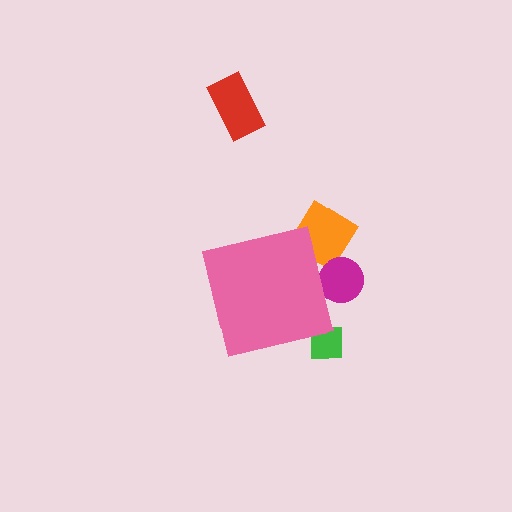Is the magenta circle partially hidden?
Yes, the magenta circle is partially hidden behind the pink square.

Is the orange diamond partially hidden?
Yes, the orange diamond is partially hidden behind the pink square.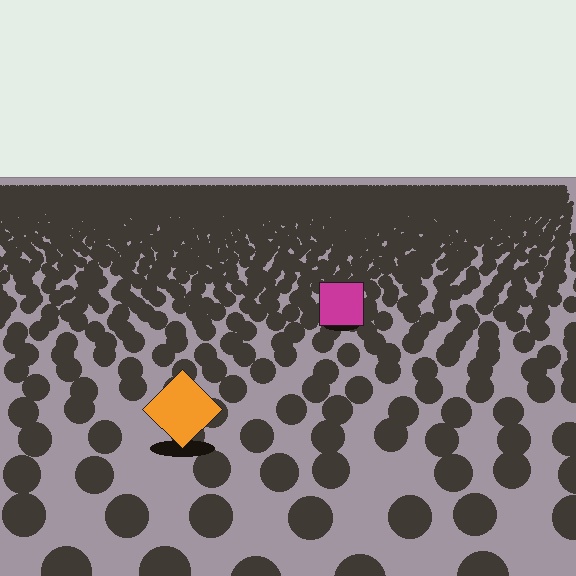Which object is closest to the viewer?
The orange diamond is closest. The texture marks near it are larger and more spread out.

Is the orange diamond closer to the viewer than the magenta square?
Yes. The orange diamond is closer — you can tell from the texture gradient: the ground texture is coarser near it.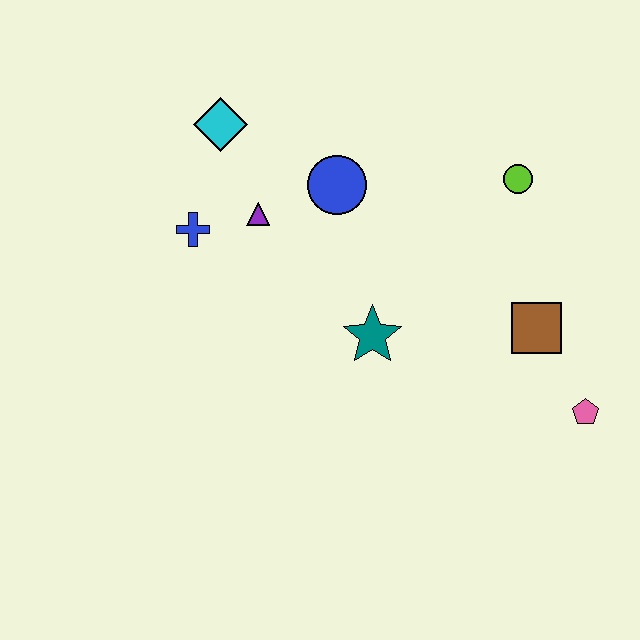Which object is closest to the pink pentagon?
The brown square is closest to the pink pentagon.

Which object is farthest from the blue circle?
The pink pentagon is farthest from the blue circle.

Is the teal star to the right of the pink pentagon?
No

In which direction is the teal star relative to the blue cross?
The teal star is to the right of the blue cross.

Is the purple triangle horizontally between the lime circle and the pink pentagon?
No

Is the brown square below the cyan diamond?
Yes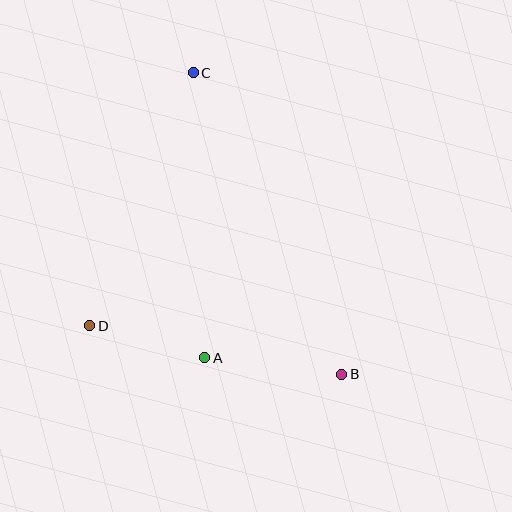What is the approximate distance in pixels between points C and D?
The distance between C and D is approximately 273 pixels.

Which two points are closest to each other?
Points A and D are closest to each other.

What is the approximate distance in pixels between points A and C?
The distance between A and C is approximately 285 pixels.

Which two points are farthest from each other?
Points B and C are farthest from each other.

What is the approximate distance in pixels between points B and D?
The distance between B and D is approximately 256 pixels.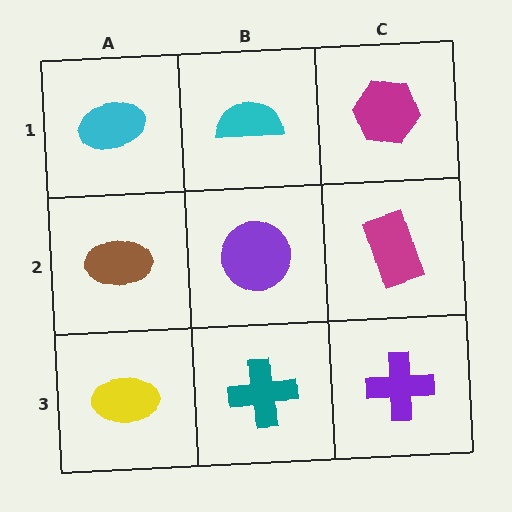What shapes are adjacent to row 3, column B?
A purple circle (row 2, column B), a yellow ellipse (row 3, column A), a purple cross (row 3, column C).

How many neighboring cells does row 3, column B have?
3.